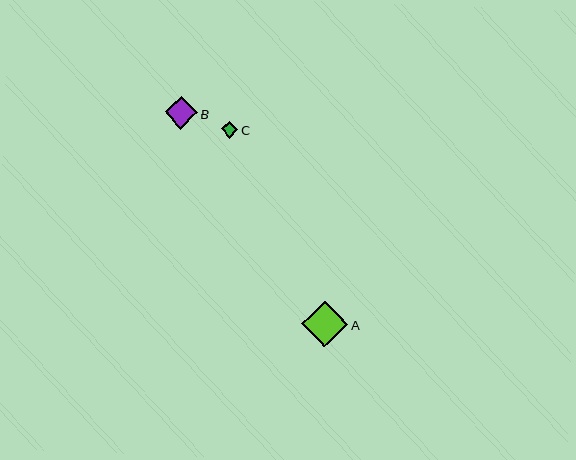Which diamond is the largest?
Diamond A is the largest with a size of approximately 46 pixels.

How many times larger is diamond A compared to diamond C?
Diamond A is approximately 2.7 times the size of diamond C.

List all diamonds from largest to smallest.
From largest to smallest: A, B, C.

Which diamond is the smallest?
Diamond C is the smallest with a size of approximately 17 pixels.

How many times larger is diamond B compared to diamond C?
Diamond B is approximately 1.9 times the size of diamond C.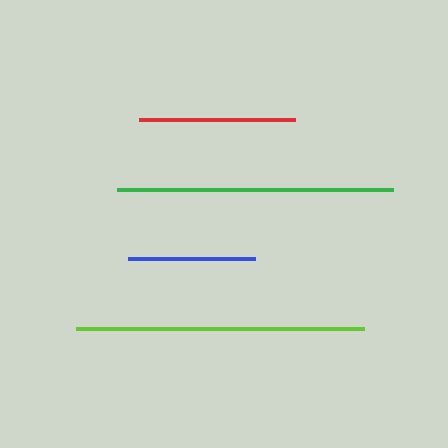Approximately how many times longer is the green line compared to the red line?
The green line is approximately 1.8 times the length of the red line.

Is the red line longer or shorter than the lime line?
The lime line is longer than the red line.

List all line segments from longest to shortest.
From longest to shortest: lime, green, red, blue.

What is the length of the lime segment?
The lime segment is approximately 288 pixels long.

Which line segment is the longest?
The lime line is the longest at approximately 288 pixels.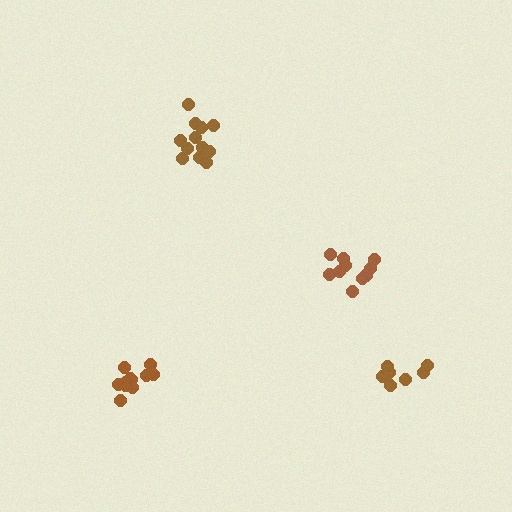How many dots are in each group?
Group 1: 12 dots, Group 2: 7 dots, Group 3: 10 dots, Group 4: 13 dots (42 total).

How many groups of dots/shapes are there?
There are 4 groups.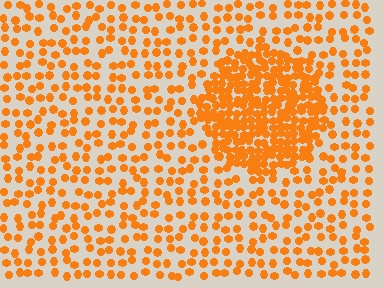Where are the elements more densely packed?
The elements are more densely packed inside the circle boundary.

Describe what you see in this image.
The image contains small orange elements arranged at two different densities. A circle-shaped region is visible where the elements are more densely packed than the surrounding area.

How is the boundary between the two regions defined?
The boundary is defined by a change in element density (approximately 2.6x ratio). All elements are the same color, size, and shape.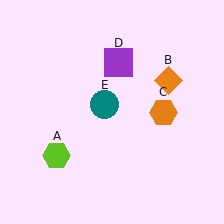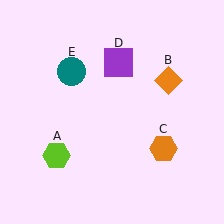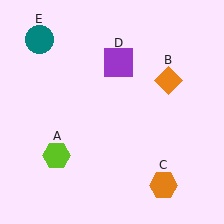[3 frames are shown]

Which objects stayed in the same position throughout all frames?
Lime hexagon (object A) and orange diamond (object B) and purple square (object D) remained stationary.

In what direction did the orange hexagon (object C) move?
The orange hexagon (object C) moved down.